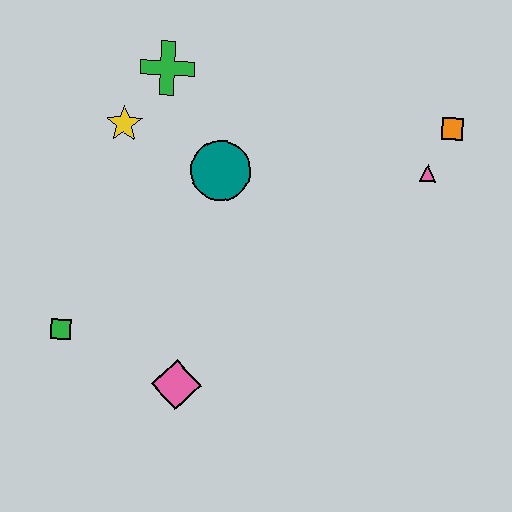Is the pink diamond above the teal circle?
No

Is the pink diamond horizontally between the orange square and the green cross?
Yes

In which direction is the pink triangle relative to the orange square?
The pink triangle is below the orange square.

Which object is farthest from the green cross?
The pink diamond is farthest from the green cross.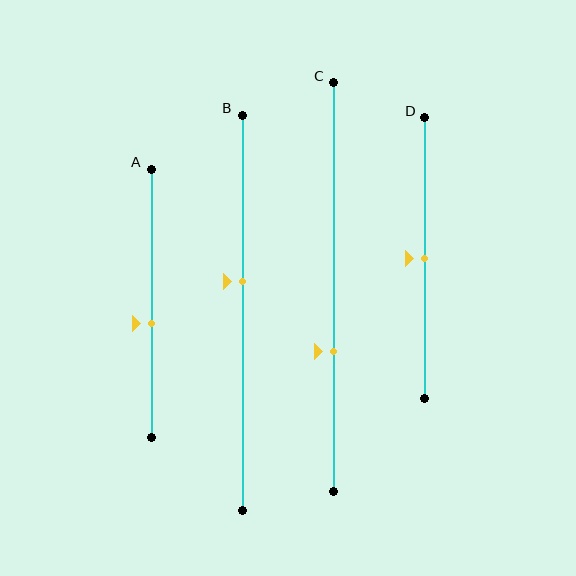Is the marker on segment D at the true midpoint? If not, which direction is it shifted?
Yes, the marker on segment D is at the true midpoint.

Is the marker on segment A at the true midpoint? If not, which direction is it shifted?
No, the marker on segment A is shifted downward by about 7% of the segment length.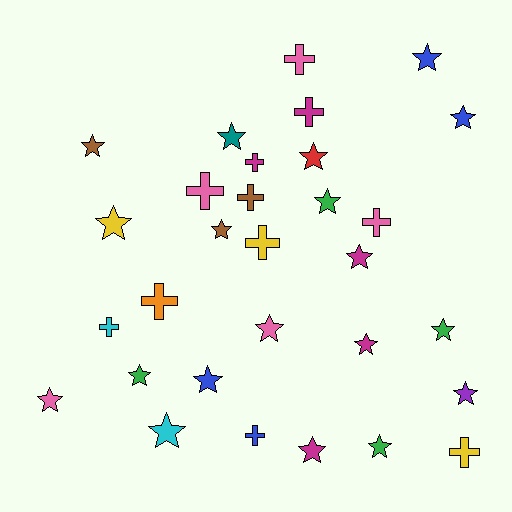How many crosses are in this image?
There are 11 crosses.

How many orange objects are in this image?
There is 1 orange object.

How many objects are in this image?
There are 30 objects.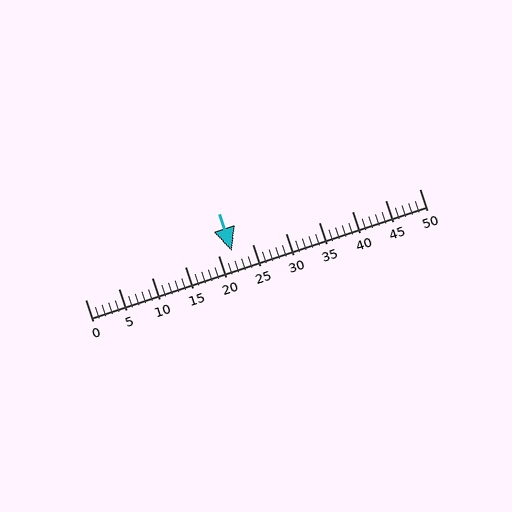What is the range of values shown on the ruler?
The ruler shows values from 0 to 50.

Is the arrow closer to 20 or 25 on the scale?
The arrow is closer to 20.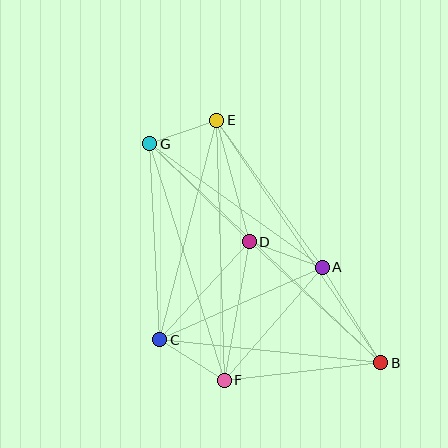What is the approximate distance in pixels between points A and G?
The distance between A and G is approximately 212 pixels.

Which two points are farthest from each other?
Points B and G are farthest from each other.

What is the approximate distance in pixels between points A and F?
The distance between A and F is approximately 150 pixels.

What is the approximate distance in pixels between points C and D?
The distance between C and D is approximately 132 pixels.